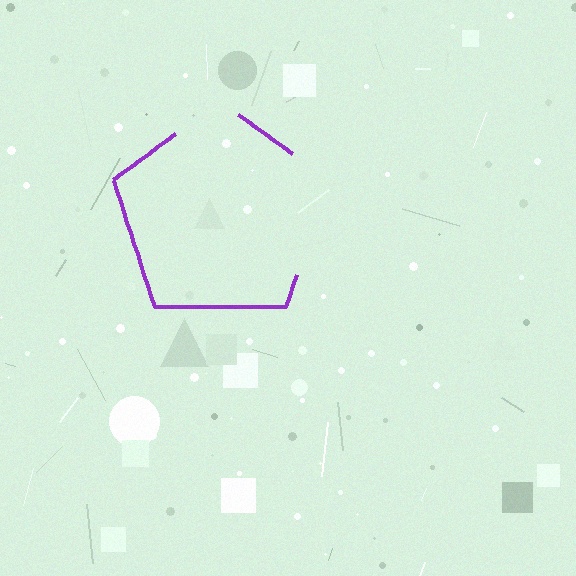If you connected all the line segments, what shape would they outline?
They would outline a pentagon.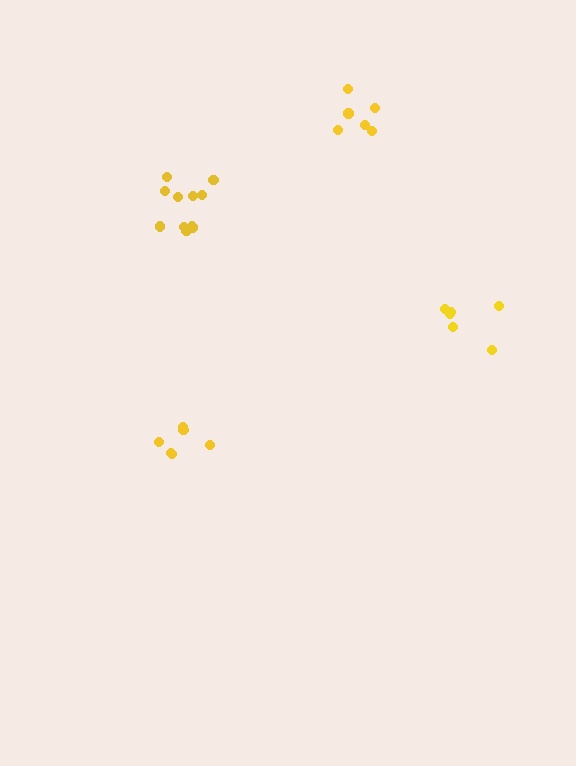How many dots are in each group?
Group 1: 11 dots, Group 2: 7 dots, Group 3: 6 dots, Group 4: 6 dots (30 total).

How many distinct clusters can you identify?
There are 4 distinct clusters.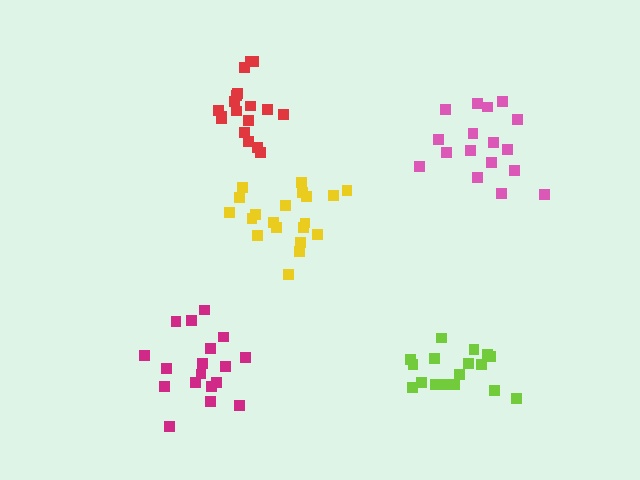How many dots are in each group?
Group 1: 17 dots, Group 2: 18 dots, Group 3: 20 dots, Group 4: 18 dots, Group 5: 18 dots (91 total).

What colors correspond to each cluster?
The clusters are colored: pink, magenta, yellow, red, lime.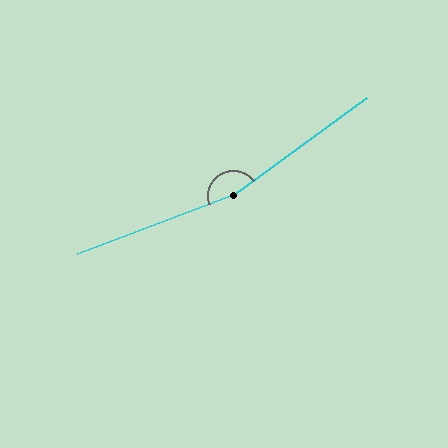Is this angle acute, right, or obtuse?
It is obtuse.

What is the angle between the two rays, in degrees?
Approximately 164 degrees.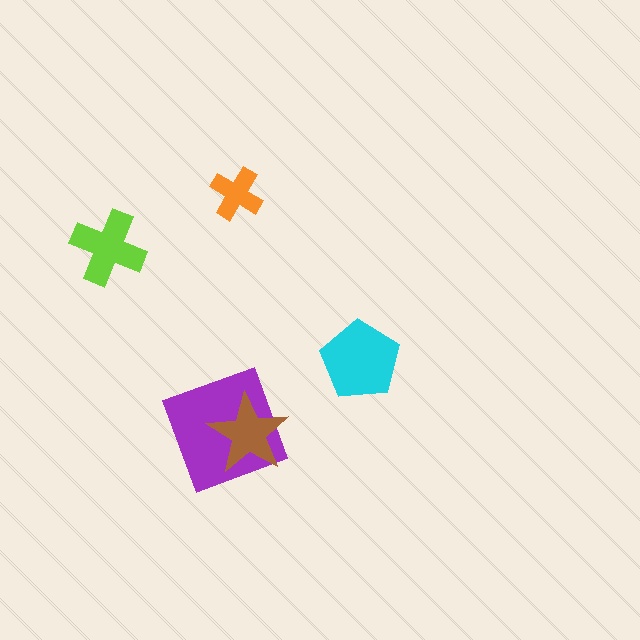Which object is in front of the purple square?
The brown star is in front of the purple square.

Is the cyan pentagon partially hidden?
No, no other shape covers it.